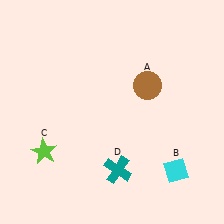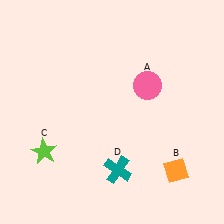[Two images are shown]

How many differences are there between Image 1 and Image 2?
There are 2 differences between the two images.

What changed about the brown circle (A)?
In Image 1, A is brown. In Image 2, it changed to pink.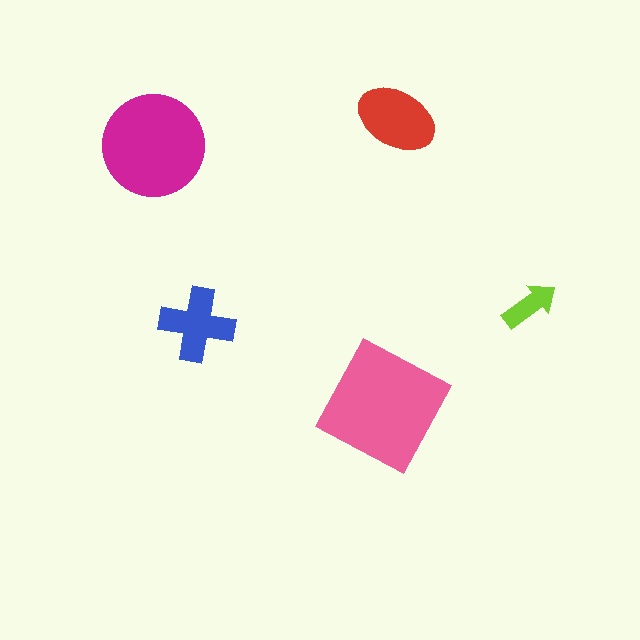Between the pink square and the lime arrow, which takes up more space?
The pink square.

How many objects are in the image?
There are 5 objects in the image.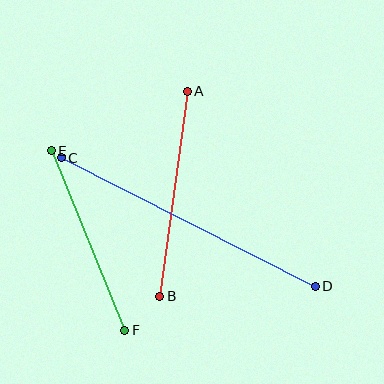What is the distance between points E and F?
The distance is approximately 194 pixels.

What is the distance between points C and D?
The distance is approximately 285 pixels.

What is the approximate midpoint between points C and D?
The midpoint is at approximately (188, 222) pixels.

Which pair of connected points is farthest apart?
Points C and D are farthest apart.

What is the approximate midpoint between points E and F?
The midpoint is at approximately (88, 241) pixels.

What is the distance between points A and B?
The distance is approximately 206 pixels.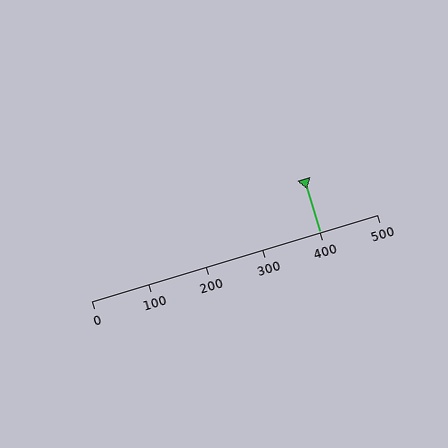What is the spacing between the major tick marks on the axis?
The major ticks are spaced 100 apart.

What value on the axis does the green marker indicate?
The marker indicates approximately 400.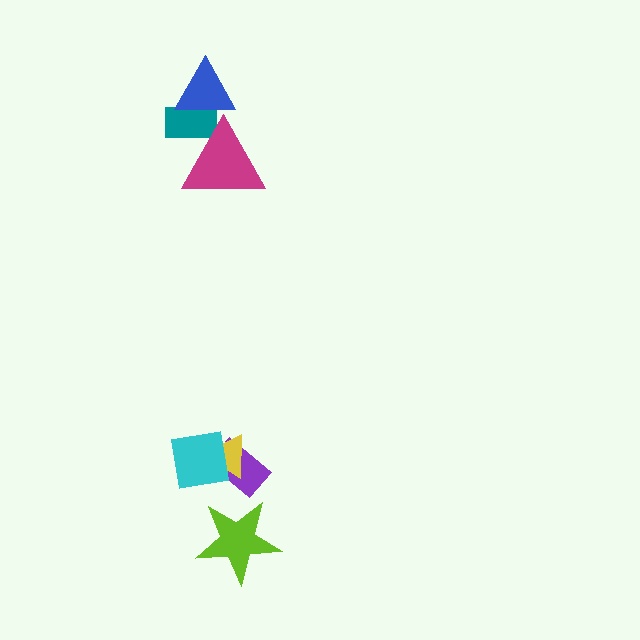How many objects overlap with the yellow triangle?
2 objects overlap with the yellow triangle.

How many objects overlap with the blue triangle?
2 objects overlap with the blue triangle.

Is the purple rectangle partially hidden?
Yes, it is partially covered by another shape.